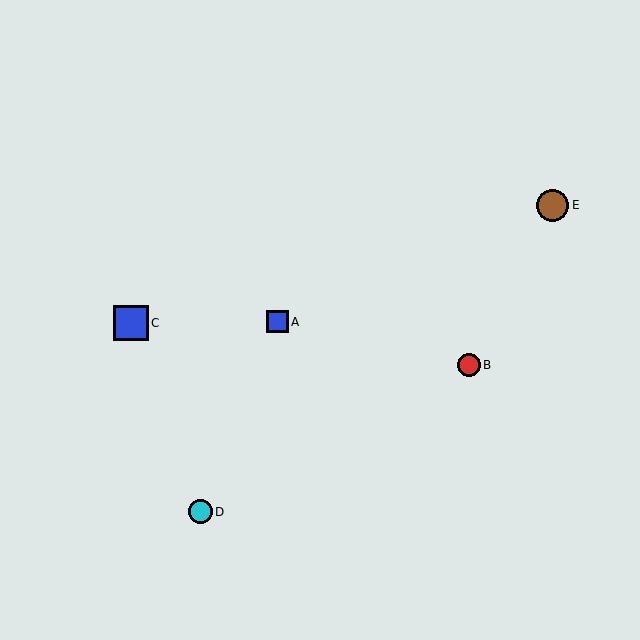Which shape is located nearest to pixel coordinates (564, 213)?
The brown circle (labeled E) at (553, 205) is nearest to that location.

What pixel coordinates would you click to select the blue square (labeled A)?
Click at (277, 322) to select the blue square A.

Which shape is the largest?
The blue square (labeled C) is the largest.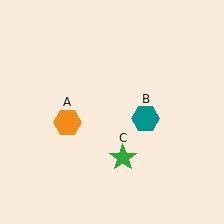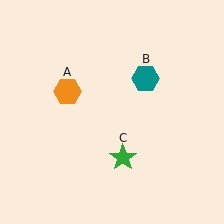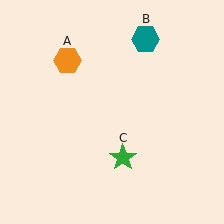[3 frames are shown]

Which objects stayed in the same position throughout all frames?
Green star (object C) remained stationary.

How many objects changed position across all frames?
2 objects changed position: orange hexagon (object A), teal hexagon (object B).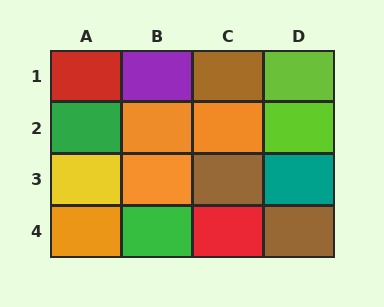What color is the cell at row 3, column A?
Yellow.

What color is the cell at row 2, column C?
Orange.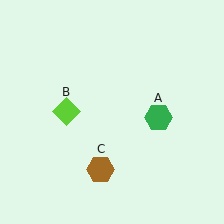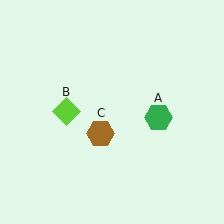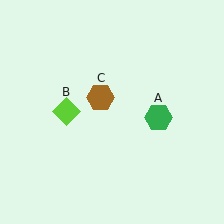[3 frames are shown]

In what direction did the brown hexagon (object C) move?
The brown hexagon (object C) moved up.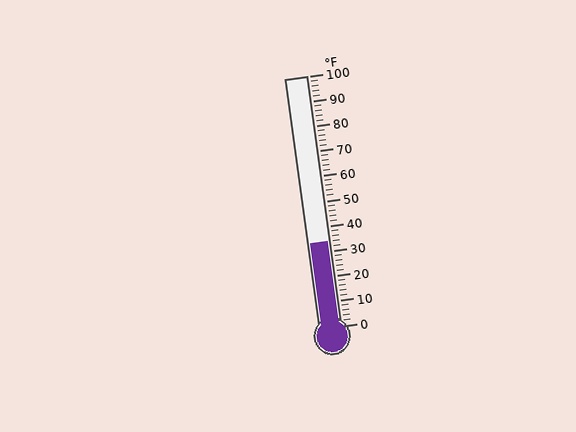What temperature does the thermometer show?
The thermometer shows approximately 34°F.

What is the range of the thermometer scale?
The thermometer scale ranges from 0°F to 100°F.